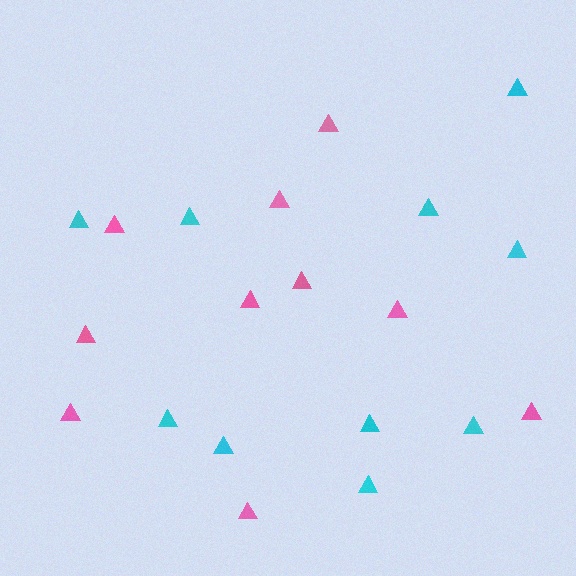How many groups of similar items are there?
There are 2 groups: one group of cyan triangles (10) and one group of pink triangles (10).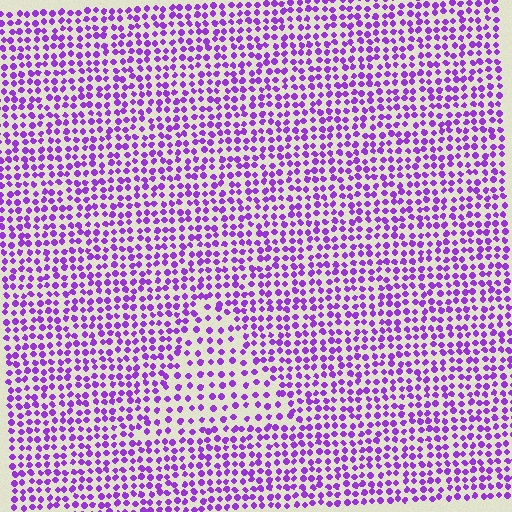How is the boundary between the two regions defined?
The boundary is defined by a change in element density (approximately 1.7x ratio). All elements are the same color, size, and shape.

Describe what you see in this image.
The image contains small purple elements arranged at two different densities. A triangle-shaped region is visible where the elements are less densely packed than the surrounding area.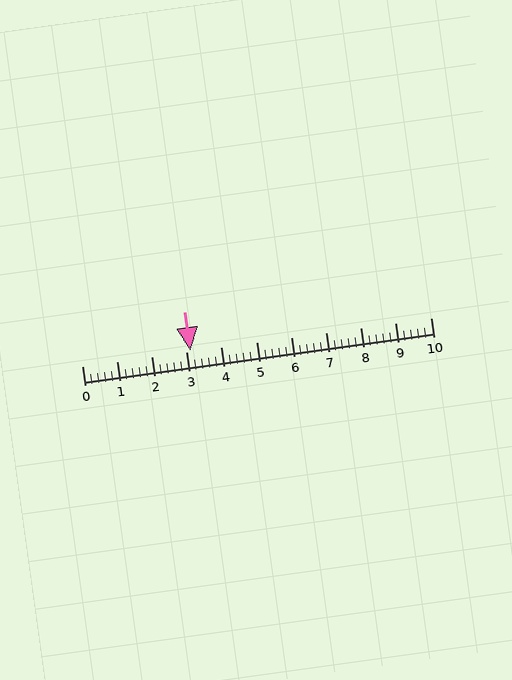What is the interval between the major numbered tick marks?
The major tick marks are spaced 1 units apart.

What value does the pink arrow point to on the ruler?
The pink arrow points to approximately 3.1.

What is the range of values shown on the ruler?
The ruler shows values from 0 to 10.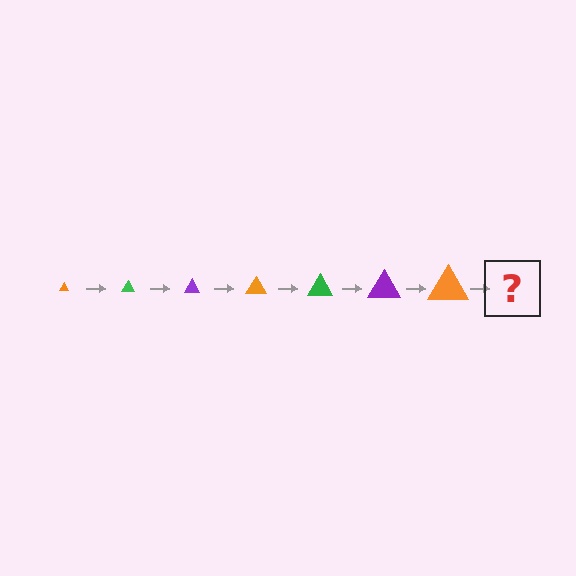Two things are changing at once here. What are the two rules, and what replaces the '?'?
The two rules are that the triangle grows larger each step and the color cycles through orange, green, and purple. The '?' should be a green triangle, larger than the previous one.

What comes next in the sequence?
The next element should be a green triangle, larger than the previous one.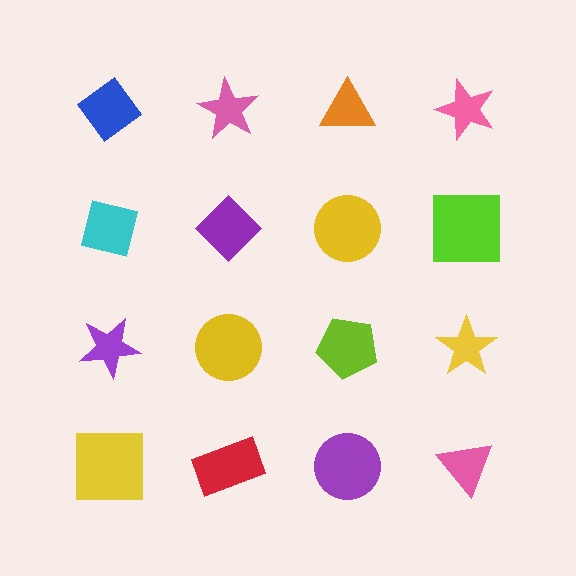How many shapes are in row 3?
4 shapes.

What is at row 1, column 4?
A pink star.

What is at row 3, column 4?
A yellow star.